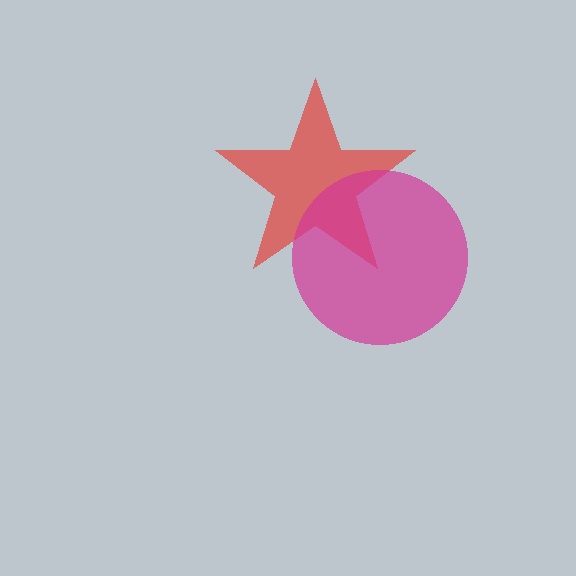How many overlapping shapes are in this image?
There are 2 overlapping shapes in the image.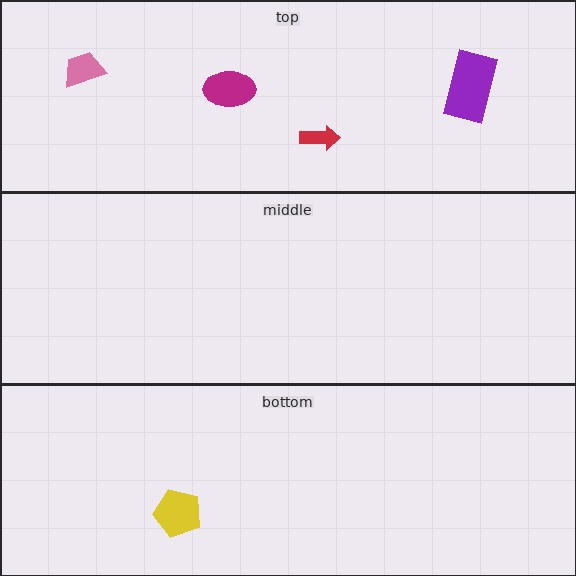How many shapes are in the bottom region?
1.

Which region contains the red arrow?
The top region.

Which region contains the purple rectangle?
The top region.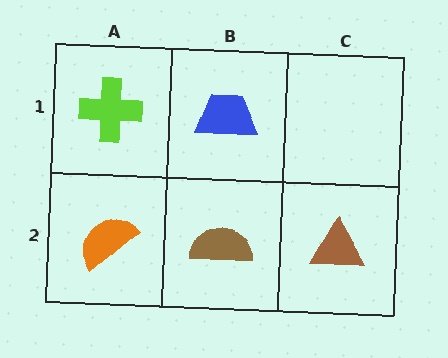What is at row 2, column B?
A brown semicircle.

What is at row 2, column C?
A brown triangle.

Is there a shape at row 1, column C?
No, that cell is empty.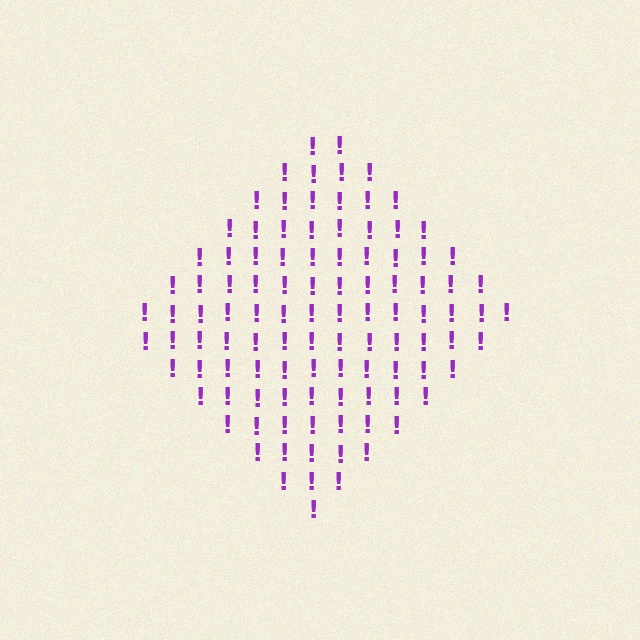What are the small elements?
The small elements are exclamation marks.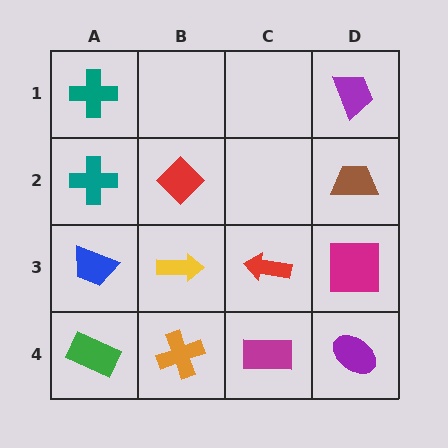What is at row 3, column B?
A yellow arrow.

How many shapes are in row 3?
4 shapes.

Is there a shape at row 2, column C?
No, that cell is empty.